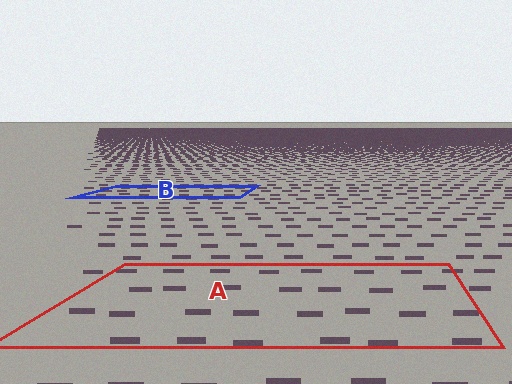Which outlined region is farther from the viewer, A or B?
Region B is farther from the viewer — the texture elements inside it appear smaller and more densely packed.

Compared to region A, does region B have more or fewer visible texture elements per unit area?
Region B has more texture elements per unit area — they are packed more densely because it is farther away.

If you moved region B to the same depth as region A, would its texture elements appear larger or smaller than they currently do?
They would appear larger. At a closer depth, the same texture elements are projected at a bigger on-screen size.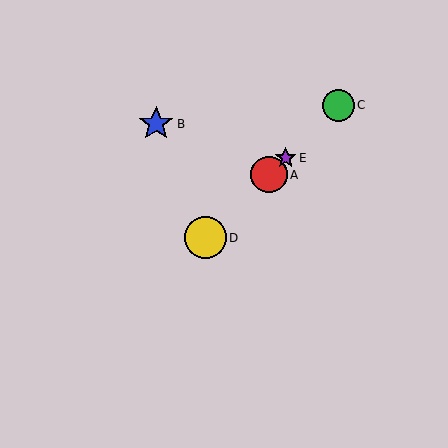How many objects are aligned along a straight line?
4 objects (A, C, D, E) are aligned along a straight line.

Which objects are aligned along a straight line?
Objects A, C, D, E are aligned along a straight line.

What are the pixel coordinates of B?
Object B is at (156, 124).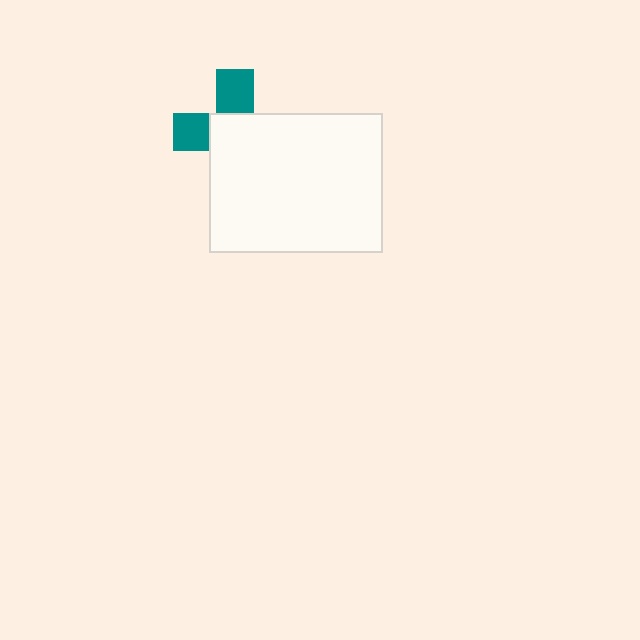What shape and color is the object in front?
The object in front is a white rectangle.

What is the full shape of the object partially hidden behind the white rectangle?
The partially hidden object is a teal cross.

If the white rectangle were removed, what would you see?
You would see the complete teal cross.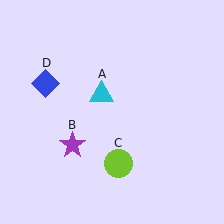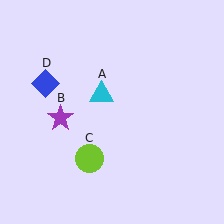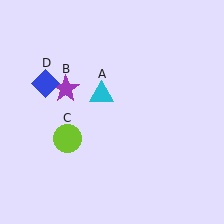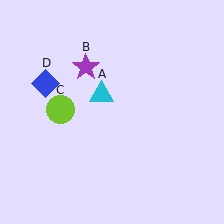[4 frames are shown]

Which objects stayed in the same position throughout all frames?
Cyan triangle (object A) and blue diamond (object D) remained stationary.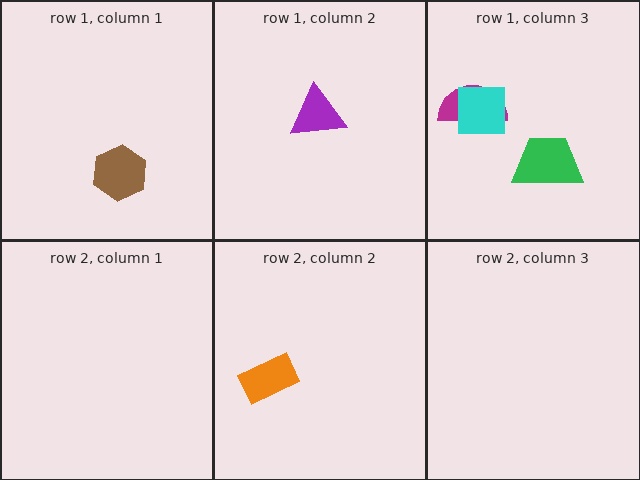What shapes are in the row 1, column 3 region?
The green trapezoid, the magenta semicircle, the cyan square.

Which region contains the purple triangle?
The row 1, column 2 region.